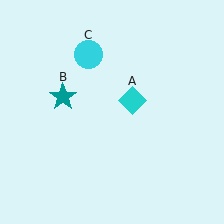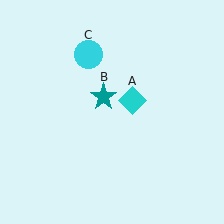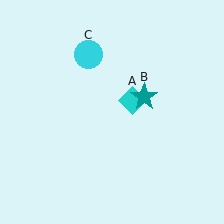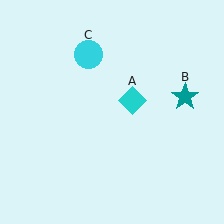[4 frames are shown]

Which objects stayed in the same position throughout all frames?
Cyan diamond (object A) and cyan circle (object C) remained stationary.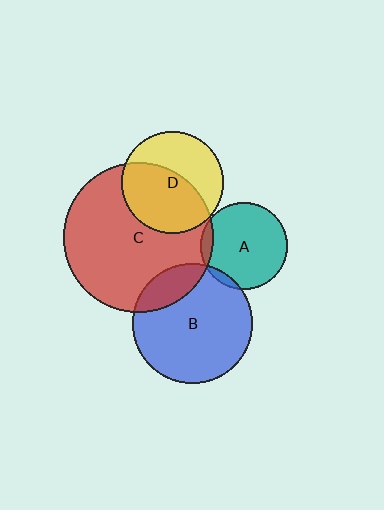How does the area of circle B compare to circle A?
Approximately 1.9 times.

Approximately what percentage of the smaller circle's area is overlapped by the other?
Approximately 5%.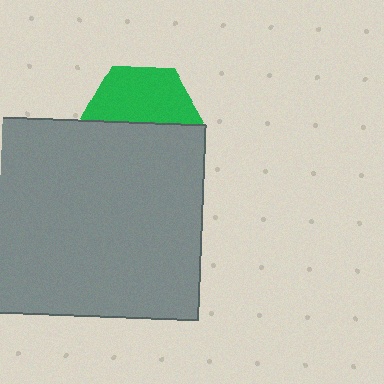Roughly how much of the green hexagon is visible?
About half of it is visible (roughly 50%).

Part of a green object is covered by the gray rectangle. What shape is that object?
It is a hexagon.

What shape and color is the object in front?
The object in front is a gray rectangle.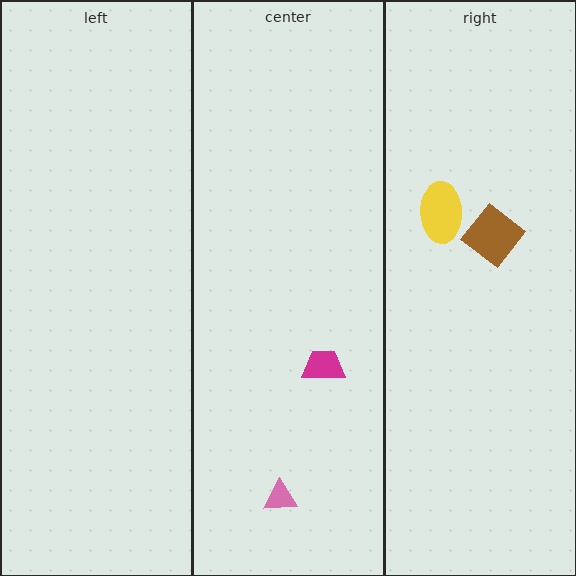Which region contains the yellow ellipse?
The right region.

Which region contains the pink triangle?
The center region.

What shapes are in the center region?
The magenta trapezoid, the pink triangle.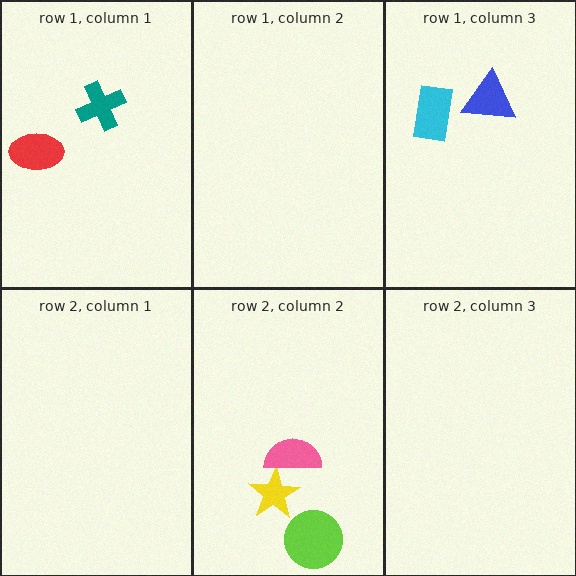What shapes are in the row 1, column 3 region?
The cyan rectangle, the blue triangle.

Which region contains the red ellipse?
The row 1, column 1 region.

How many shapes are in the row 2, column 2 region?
3.